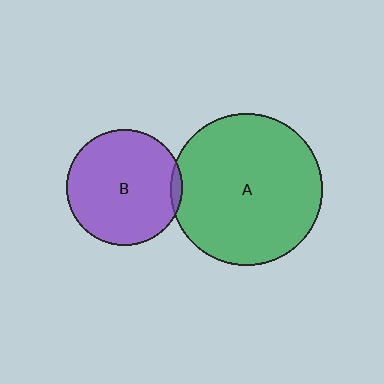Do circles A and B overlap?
Yes.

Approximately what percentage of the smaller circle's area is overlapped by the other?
Approximately 5%.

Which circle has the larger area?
Circle A (green).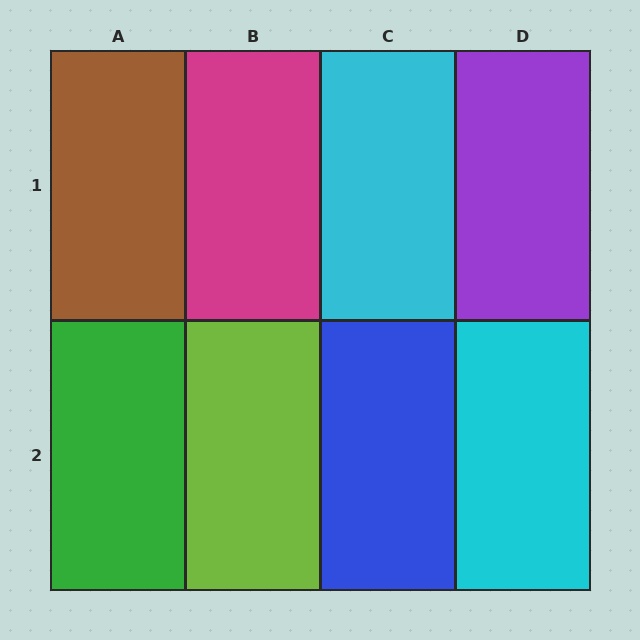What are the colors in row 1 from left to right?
Brown, magenta, cyan, purple.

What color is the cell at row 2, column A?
Green.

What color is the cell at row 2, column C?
Blue.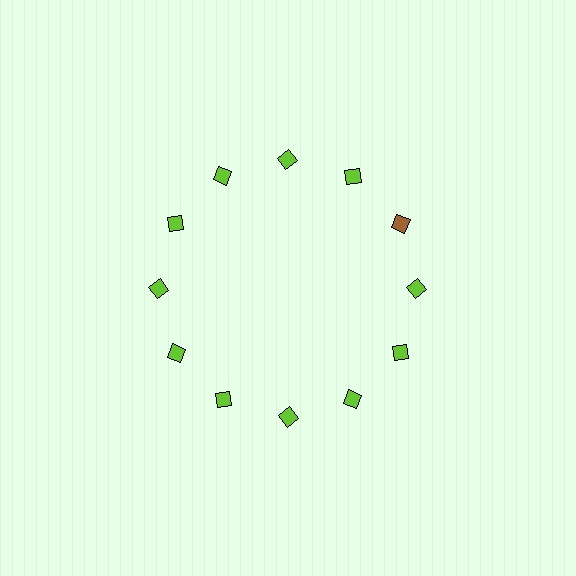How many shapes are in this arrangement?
There are 12 shapes arranged in a ring pattern.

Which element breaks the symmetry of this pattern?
The brown diamond at roughly the 2 o'clock position breaks the symmetry. All other shapes are lime diamonds.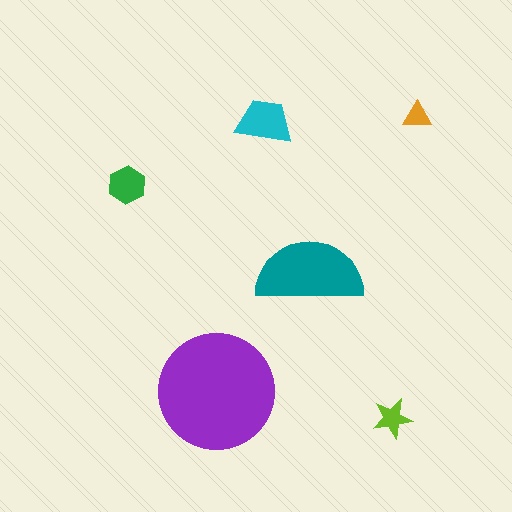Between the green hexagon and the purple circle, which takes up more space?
The purple circle.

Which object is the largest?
The purple circle.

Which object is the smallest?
The orange triangle.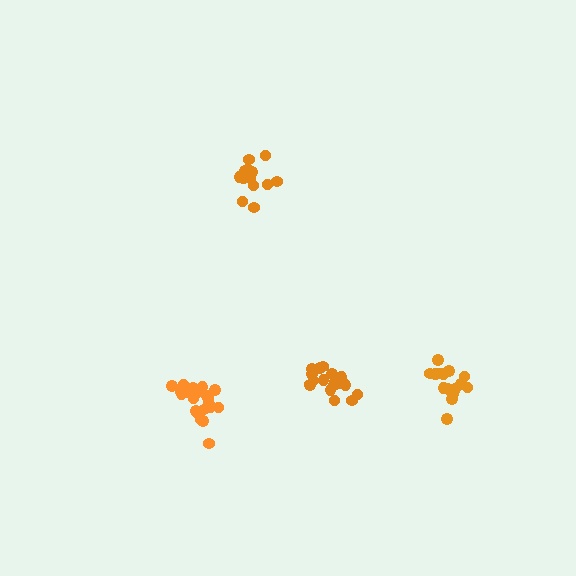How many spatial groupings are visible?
There are 4 spatial groupings.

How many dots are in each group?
Group 1: 19 dots, Group 2: 21 dots, Group 3: 15 dots, Group 4: 15 dots (70 total).